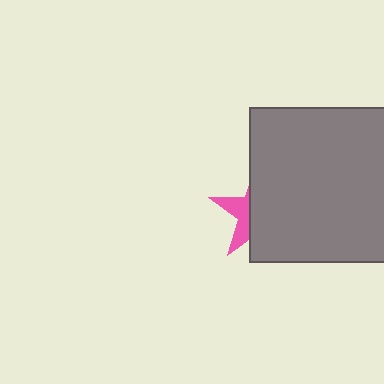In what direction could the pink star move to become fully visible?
The pink star could move left. That would shift it out from behind the gray square entirely.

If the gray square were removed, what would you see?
You would see the complete pink star.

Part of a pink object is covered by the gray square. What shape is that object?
It is a star.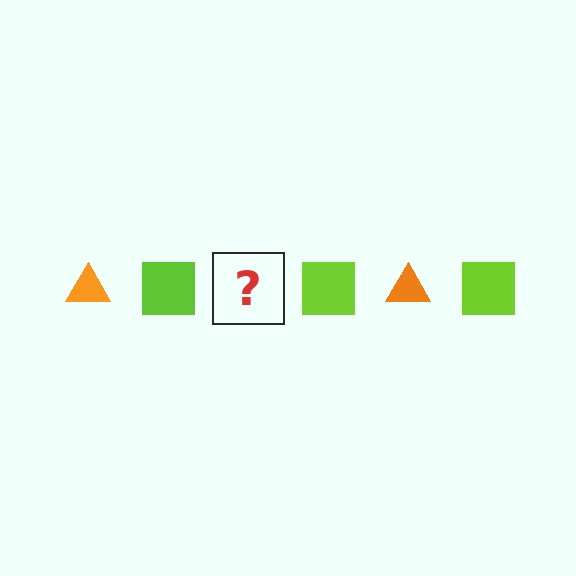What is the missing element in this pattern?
The missing element is an orange triangle.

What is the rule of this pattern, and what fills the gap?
The rule is that the pattern alternates between orange triangle and lime square. The gap should be filled with an orange triangle.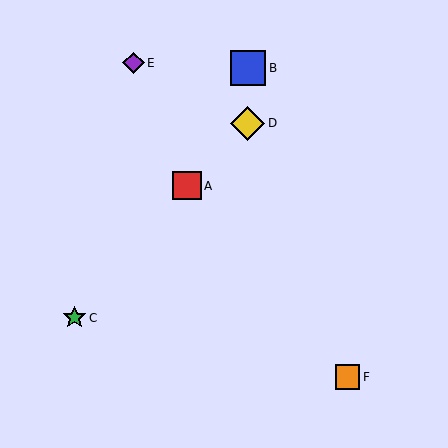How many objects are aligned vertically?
2 objects (B, D) are aligned vertically.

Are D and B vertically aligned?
Yes, both are at x≈248.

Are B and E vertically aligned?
No, B is at x≈248 and E is at x≈133.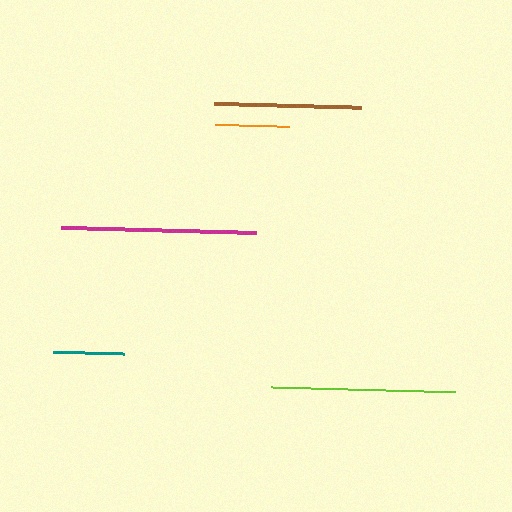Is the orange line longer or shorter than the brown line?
The brown line is longer than the orange line.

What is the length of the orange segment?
The orange segment is approximately 74 pixels long.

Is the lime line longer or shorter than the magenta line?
The magenta line is longer than the lime line.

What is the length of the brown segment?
The brown segment is approximately 147 pixels long.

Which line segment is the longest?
The magenta line is the longest at approximately 195 pixels.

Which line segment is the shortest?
The teal line is the shortest at approximately 70 pixels.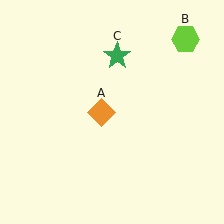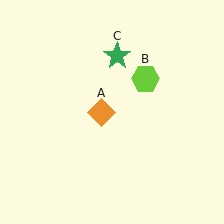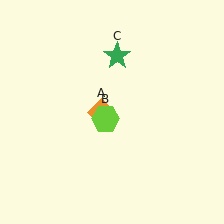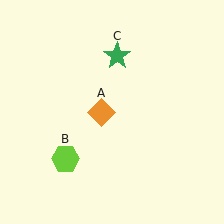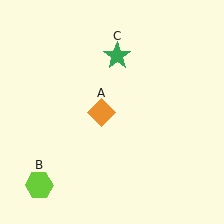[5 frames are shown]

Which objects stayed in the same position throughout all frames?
Orange diamond (object A) and green star (object C) remained stationary.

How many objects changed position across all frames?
1 object changed position: lime hexagon (object B).